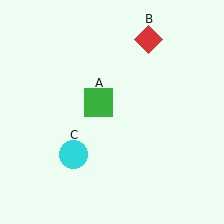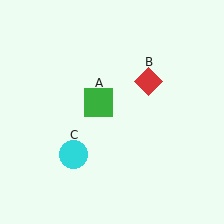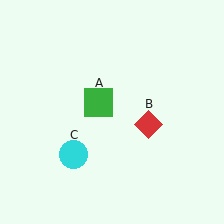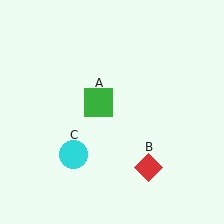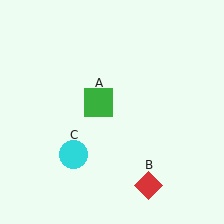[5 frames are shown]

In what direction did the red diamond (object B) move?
The red diamond (object B) moved down.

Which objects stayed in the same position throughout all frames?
Green square (object A) and cyan circle (object C) remained stationary.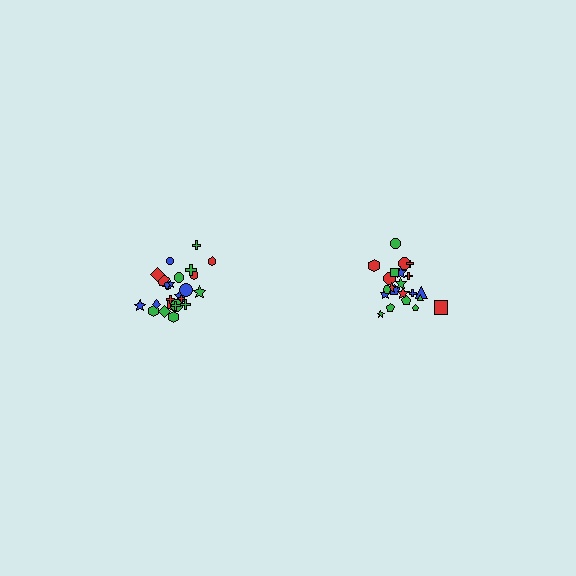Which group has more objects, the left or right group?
The left group.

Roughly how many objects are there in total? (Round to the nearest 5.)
Roughly 45 objects in total.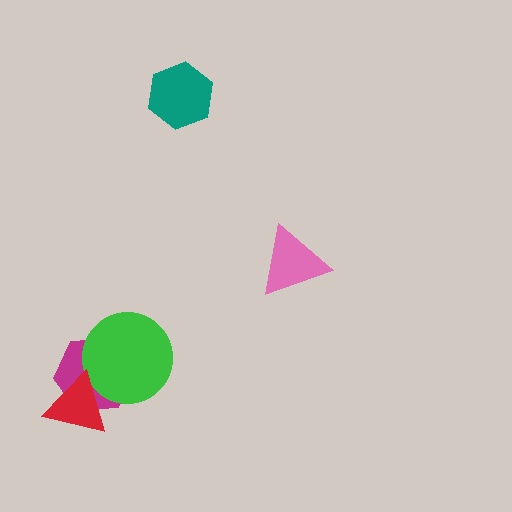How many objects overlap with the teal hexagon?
0 objects overlap with the teal hexagon.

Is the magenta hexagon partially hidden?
Yes, it is partially covered by another shape.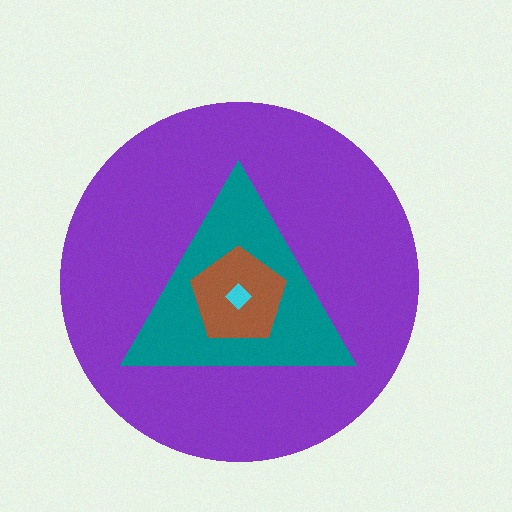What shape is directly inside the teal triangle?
The brown pentagon.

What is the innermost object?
The cyan diamond.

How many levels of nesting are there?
4.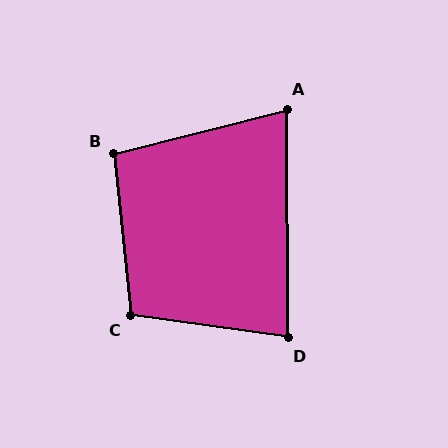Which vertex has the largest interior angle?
C, at approximately 104 degrees.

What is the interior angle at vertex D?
Approximately 82 degrees (acute).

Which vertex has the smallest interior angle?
A, at approximately 76 degrees.